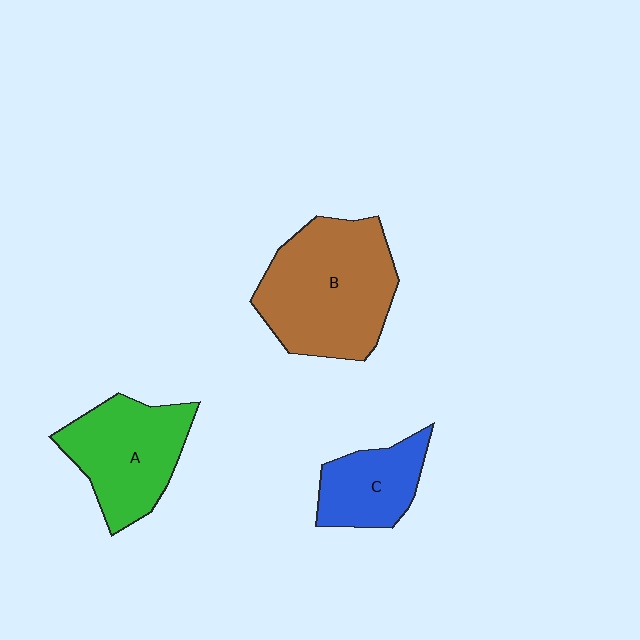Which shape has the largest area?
Shape B (brown).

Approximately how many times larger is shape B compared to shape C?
Approximately 2.0 times.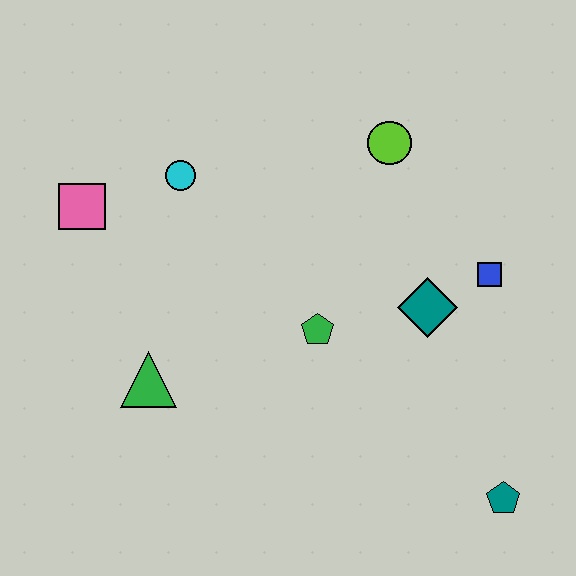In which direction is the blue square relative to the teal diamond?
The blue square is to the right of the teal diamond.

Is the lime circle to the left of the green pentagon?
No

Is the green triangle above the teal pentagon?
Yes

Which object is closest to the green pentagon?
The teal diamond is closest to the green pentagon.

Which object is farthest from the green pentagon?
The pink square is farthest from the green pentagon.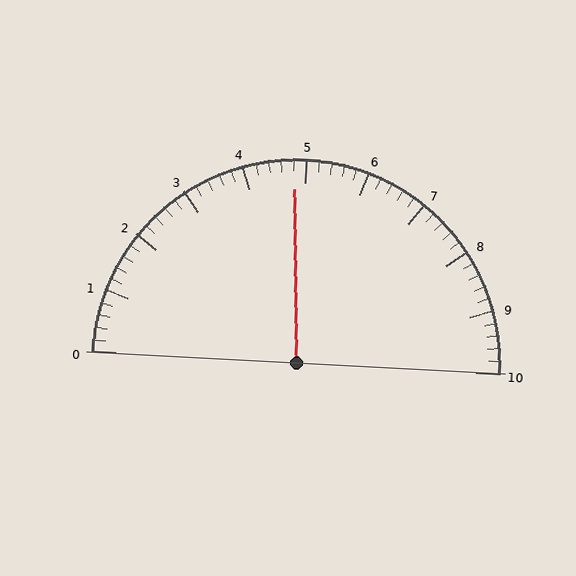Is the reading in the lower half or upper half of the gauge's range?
The reading is in the lower half of the range (0 to 10).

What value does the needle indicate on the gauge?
The needle indicates approximately 4.8.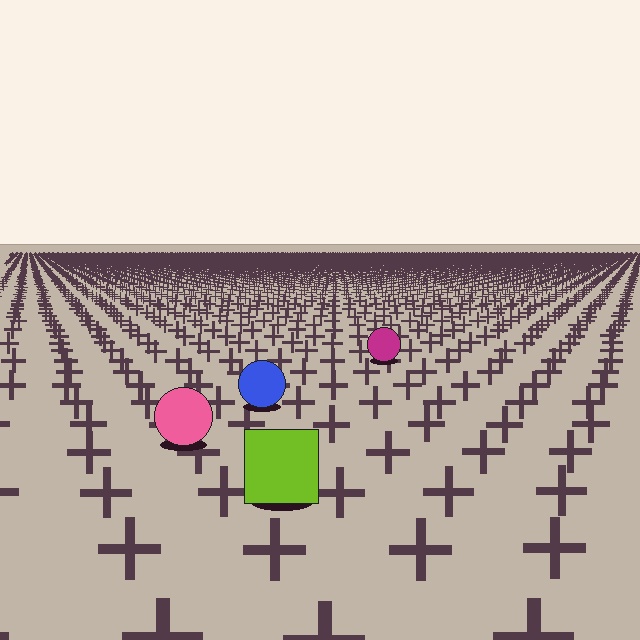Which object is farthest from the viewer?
The magenta circle is farthest from the viewer. It appears smaller and the ground texture around it is denser.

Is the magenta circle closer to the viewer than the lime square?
No. The lime square is closer — you can tell from the texture gradient: the ground texture is coarser near it.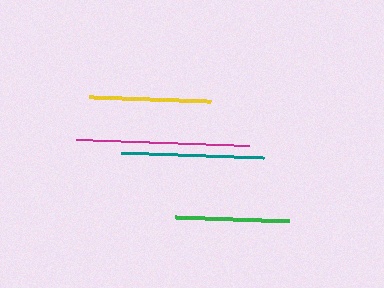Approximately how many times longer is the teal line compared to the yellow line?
The teal line is approximately 1.2 times the length of the yellow line.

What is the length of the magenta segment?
The magenta segment is approximately 174 pixels long.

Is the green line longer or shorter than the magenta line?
The magenta line is longer than the green line.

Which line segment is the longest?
The magenta line is the longest at approximately 174 pixels.